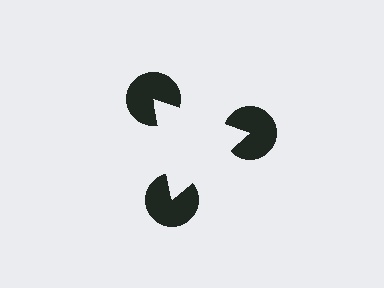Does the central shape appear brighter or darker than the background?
It typically appears slightly brighter than the background, even though no actual brightness change is drawn.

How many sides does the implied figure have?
3 sides.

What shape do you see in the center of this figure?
An illusory triangle — its edges are inferred from the aligned wedge cuts in the pac-man discs, not physically drawn.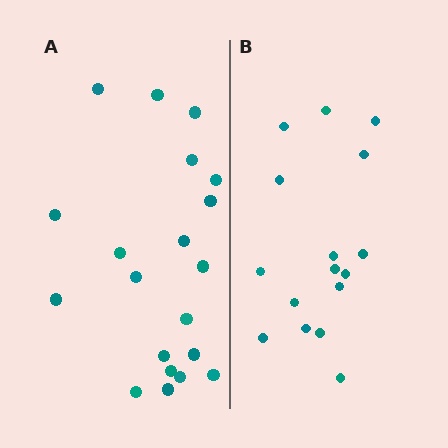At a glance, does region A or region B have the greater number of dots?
Region A (the left region) has more dots.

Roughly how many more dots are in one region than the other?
Region A has about 4 more dots than region B.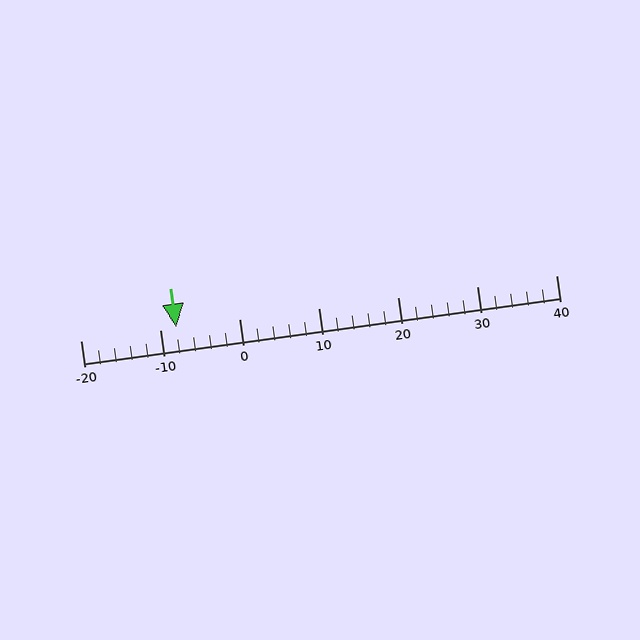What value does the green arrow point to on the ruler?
The green arrow points to approximately -8.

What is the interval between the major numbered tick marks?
The major tick marks are spaced 10 units apart.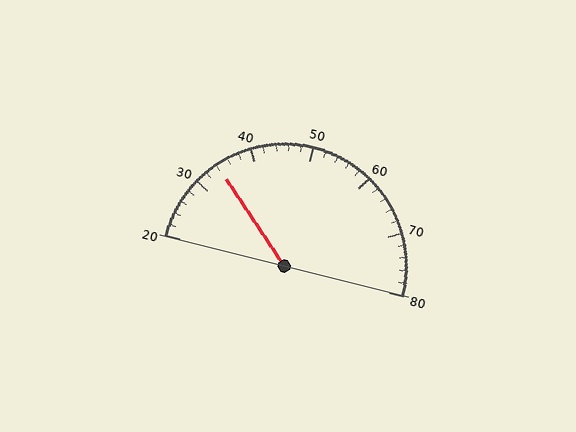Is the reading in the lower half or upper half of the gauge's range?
The reading is in the lower half of the range (20 to 80).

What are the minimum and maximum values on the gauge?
The gauge ranges from 20 to 80.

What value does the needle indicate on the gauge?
The needle indicates approximately 34.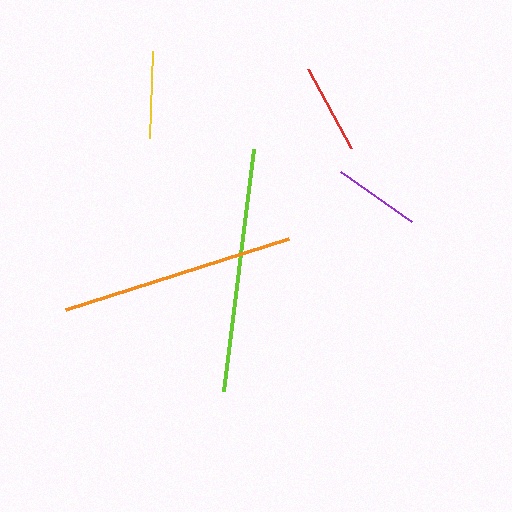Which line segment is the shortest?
The purple line is the shortest at approximately 86 pixels.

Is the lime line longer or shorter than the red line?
The lime line is longer than the red line.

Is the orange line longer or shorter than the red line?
The orange line is longer than the red line.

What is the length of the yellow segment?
The yellow segment is approximately 87 pixels long.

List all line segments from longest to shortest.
From longest to shortest: lime, orange, red, yellow, purple.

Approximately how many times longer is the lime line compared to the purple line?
The lime line is approximately 2.8 times the length of the purple line.